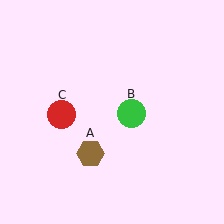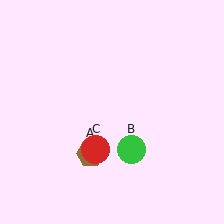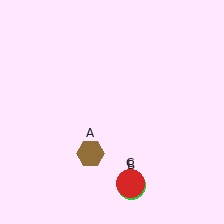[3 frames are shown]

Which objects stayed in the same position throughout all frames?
Brown hexagon (object A) remained stationary.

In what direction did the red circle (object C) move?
The red circle (object C) moved down and to the right.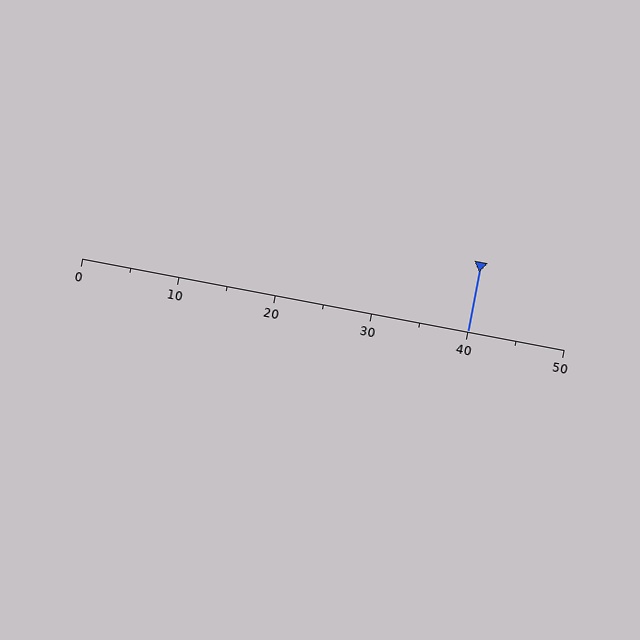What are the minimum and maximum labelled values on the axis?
The axis runs from 0 to 50.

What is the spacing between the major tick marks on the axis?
The major ticks are spaced 10 apart.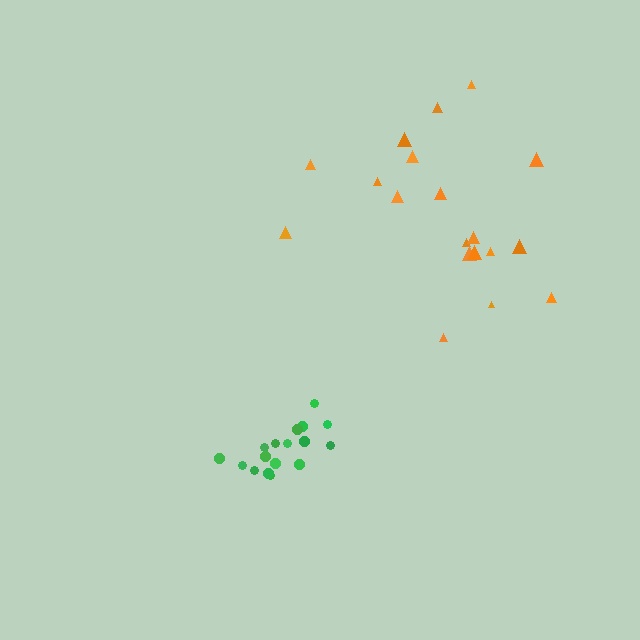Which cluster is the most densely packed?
Green.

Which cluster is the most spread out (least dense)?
Orange.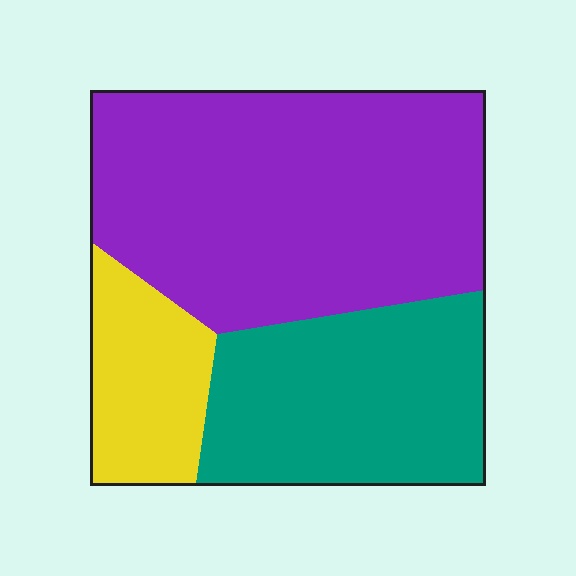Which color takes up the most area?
Purple, at roughly 55%.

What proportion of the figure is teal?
Teal covers roughly 30% of the figure.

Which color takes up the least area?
Yellow, at roughly 15%.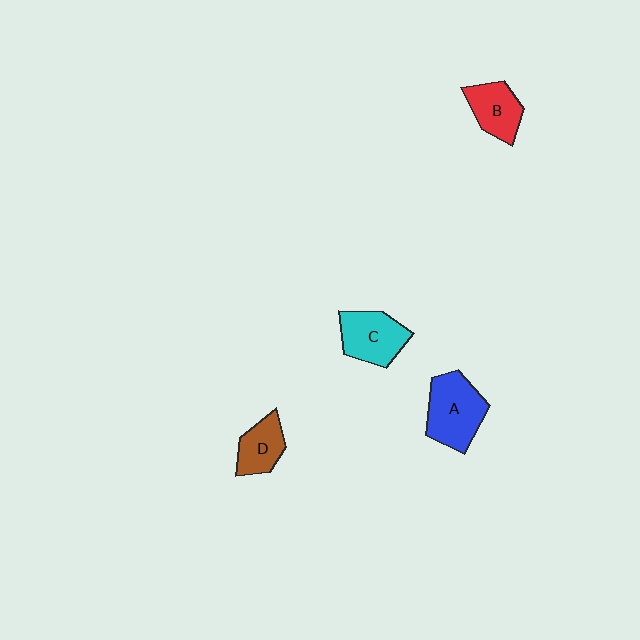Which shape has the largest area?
Shape A (blue).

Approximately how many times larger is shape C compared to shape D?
Approximately 1.4 times.